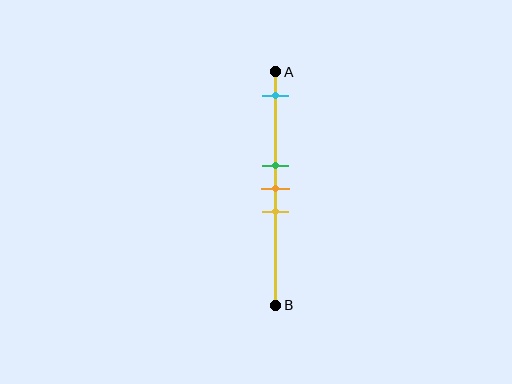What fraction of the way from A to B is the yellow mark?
The yellow mark is approximately 60% (0.6) of the way from A to B.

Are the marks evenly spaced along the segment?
No, the marks are not evenly spaced.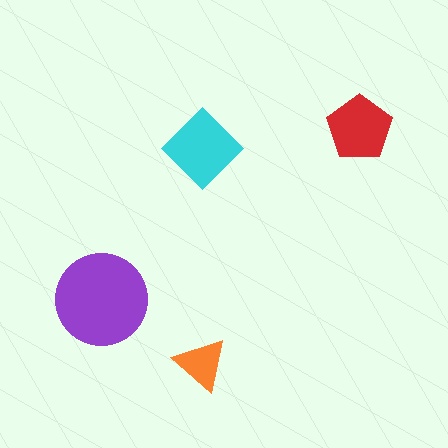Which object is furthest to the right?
The red pentagon is rightmost.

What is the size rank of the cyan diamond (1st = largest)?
2nd.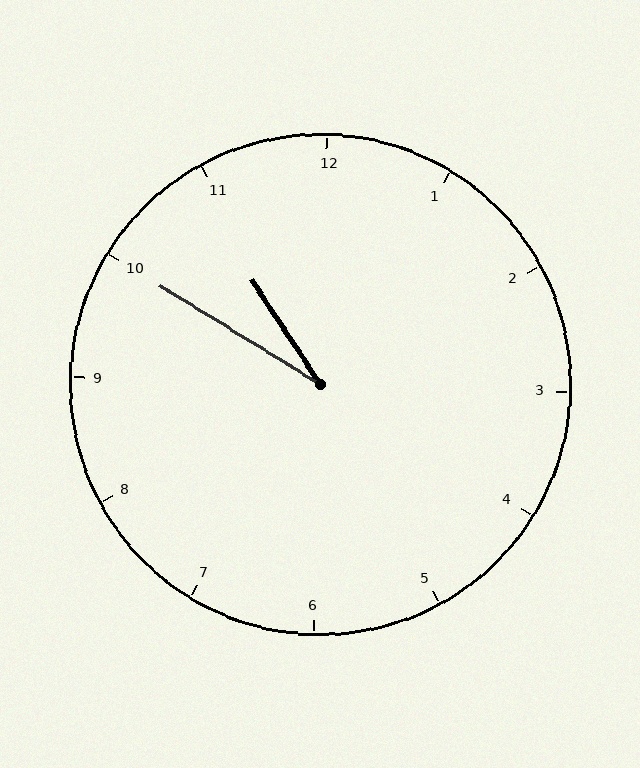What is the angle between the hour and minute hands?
Approximately 25 degrees.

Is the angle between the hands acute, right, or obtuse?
It is acute.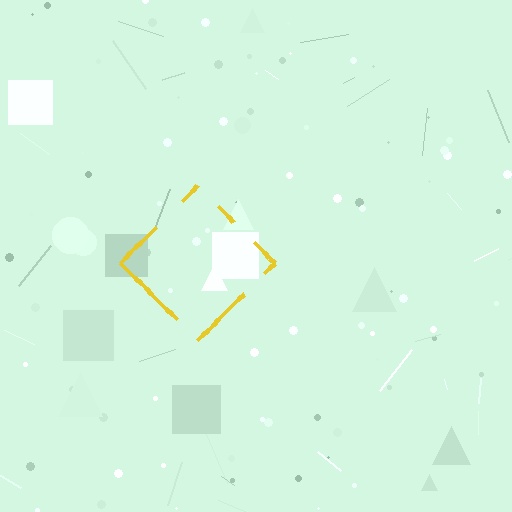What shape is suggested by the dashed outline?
The dashed outline suggests a diamond.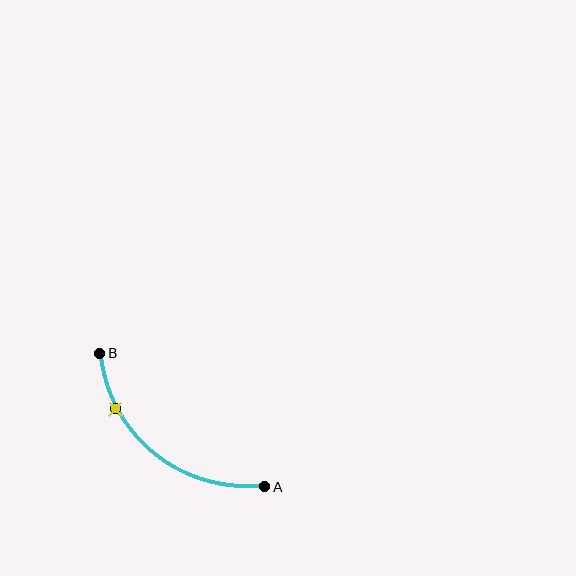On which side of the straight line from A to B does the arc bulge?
The arc bulges below and to the left of the straight line connecting A and B.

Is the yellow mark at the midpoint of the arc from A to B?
No. The yellow mark lies on the arc but is closer to endpoint B. The arc midpoint would be at the point on the curve equidistant along the arc from both A and B.